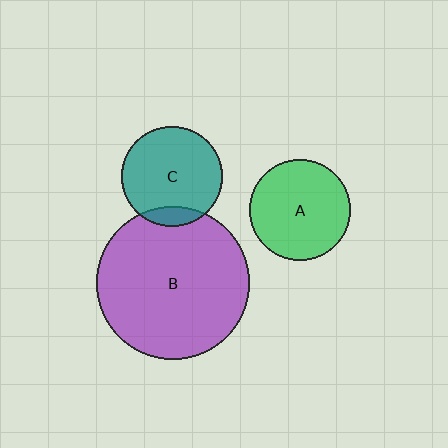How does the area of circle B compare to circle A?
Approximately 2.3 times.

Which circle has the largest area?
Circle B (purple).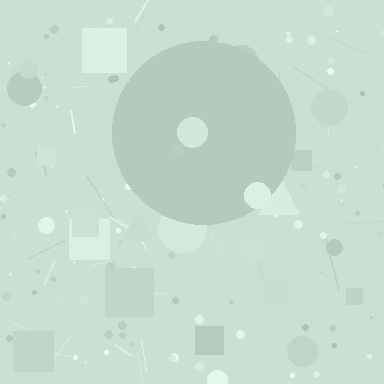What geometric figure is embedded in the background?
A circle is embedded in the background.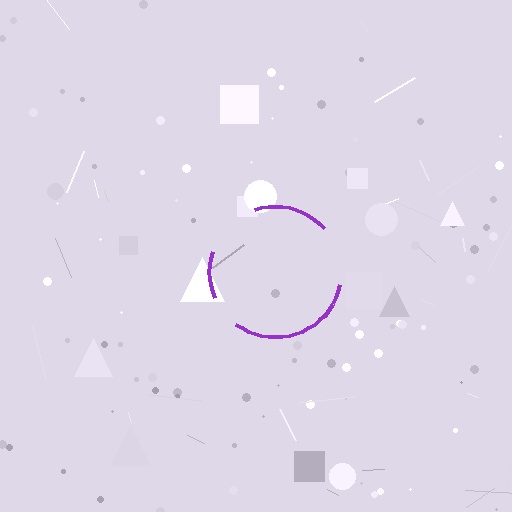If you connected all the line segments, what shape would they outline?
They would outline a circle.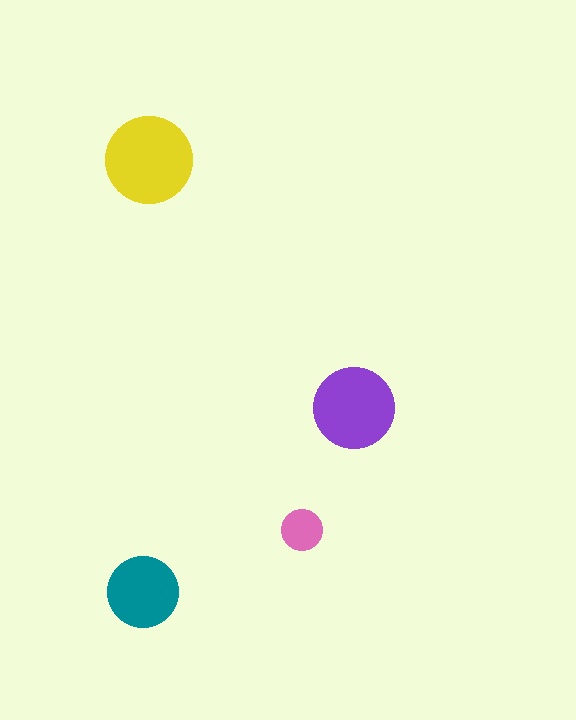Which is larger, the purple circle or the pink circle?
The purple one.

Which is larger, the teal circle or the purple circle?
The purple one.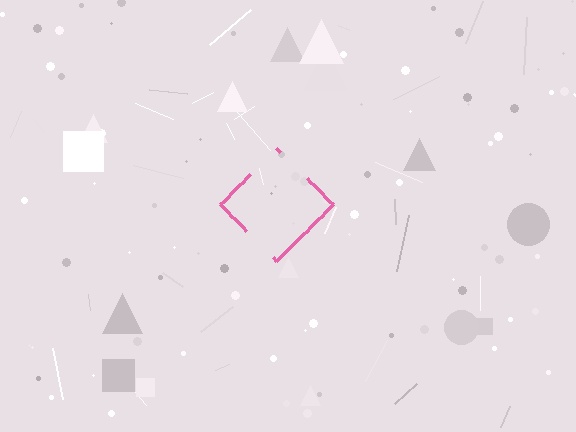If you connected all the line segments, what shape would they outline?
They would outline a diamond.